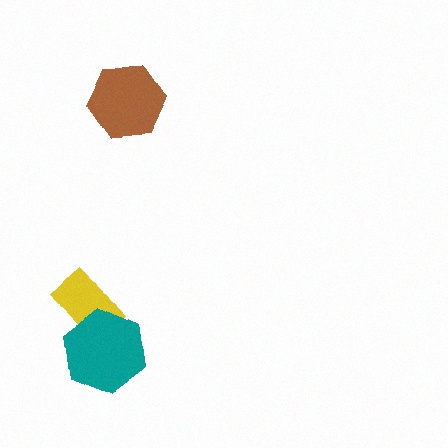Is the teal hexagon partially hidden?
No, no other shape covers it.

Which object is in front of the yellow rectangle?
The teal hexagon is in front of the yellow rectangle.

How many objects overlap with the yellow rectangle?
1 object overlaps with the yellow rectangle.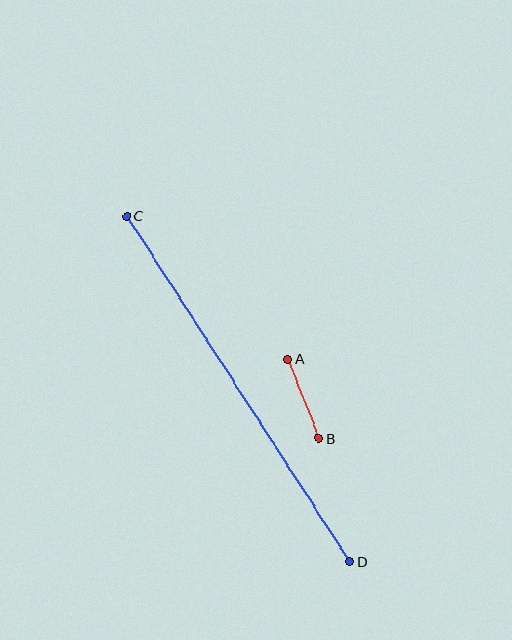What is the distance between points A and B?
The distance is approximately 85 pixels.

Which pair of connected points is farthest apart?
Points C and D are farthest apart.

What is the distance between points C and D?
The distance is approximately 411 pixels.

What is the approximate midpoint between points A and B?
The midpoint is at approximately (303, 399) pixels.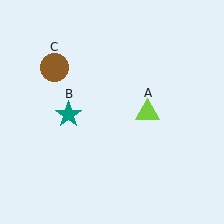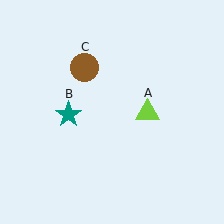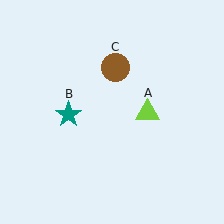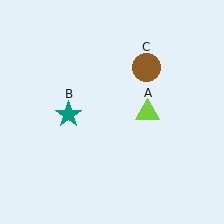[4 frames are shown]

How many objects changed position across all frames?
1 object changed position: brown circle (object C).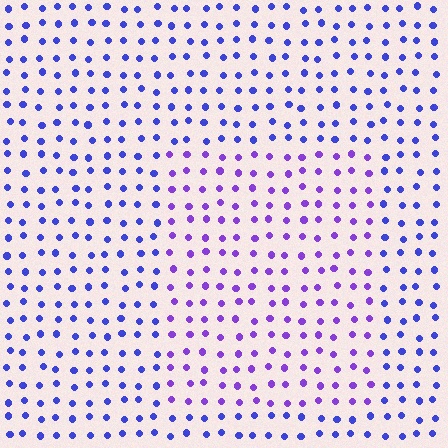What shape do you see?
I see a rectangle.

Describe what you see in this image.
The image is filled with small blue elements in a uniform arrangement. A rectangle-shaped region is visible where the elements are tinted to a slightly different hue, forming a subtle color boundary.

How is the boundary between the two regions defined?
The boundary is defined purely by a slight shift in hue (about 32 degrees). Spacing, size, and orientation are identical on both sides.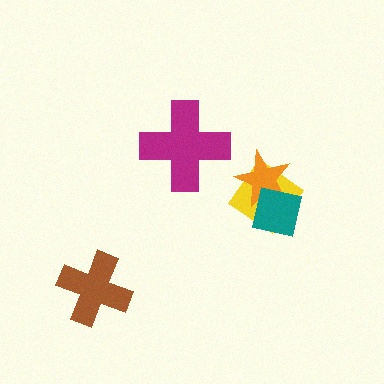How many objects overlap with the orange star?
2 objects overlap with the orange star.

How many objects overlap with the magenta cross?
0 objects overlap with the magenta cross.